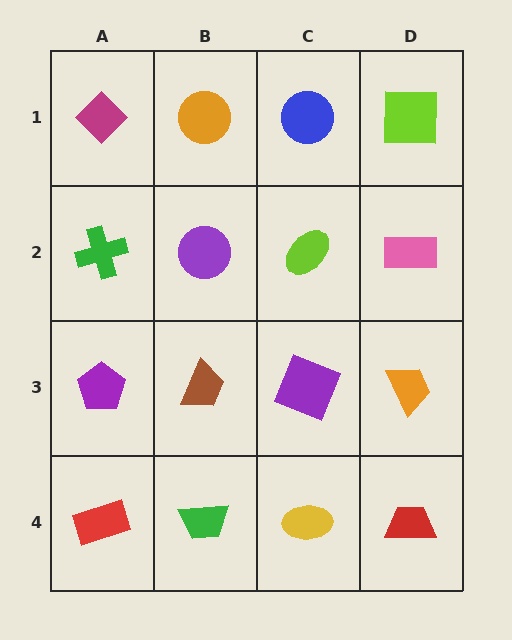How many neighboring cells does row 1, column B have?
3.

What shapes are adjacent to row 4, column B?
A brown trapezoid (row 3, column B), a red rectangle (row 4, column A), a yellow ellipse (row 4, column C).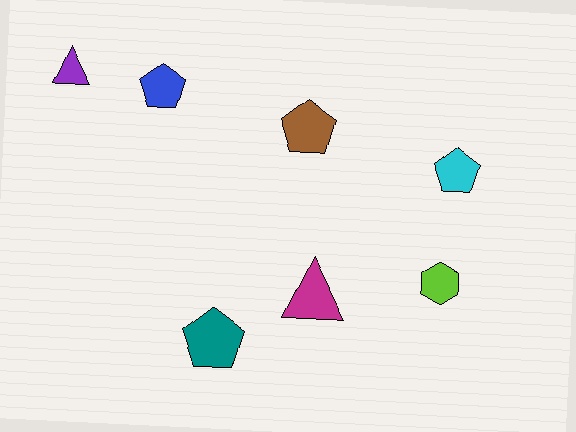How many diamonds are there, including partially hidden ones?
There are no diamonds.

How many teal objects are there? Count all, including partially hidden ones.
There is 1 teal object.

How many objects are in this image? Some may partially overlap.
There are 7 objects.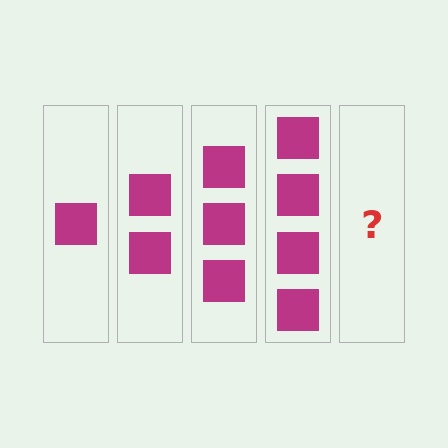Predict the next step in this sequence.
The next step is 5 squares.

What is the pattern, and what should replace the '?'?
The pattern is that each step adds one more square. The '?' should be 5 squares.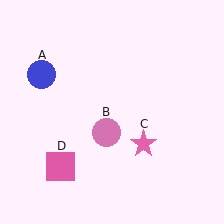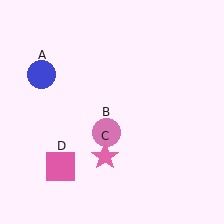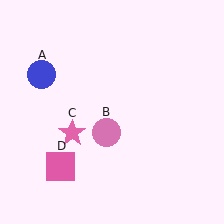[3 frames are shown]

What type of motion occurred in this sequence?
The pink star (object C) rotated clockwise around the center of the scene.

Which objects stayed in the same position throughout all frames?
Blue circle (object A) and pink circle (object B) and pink square (object D) remained stationary.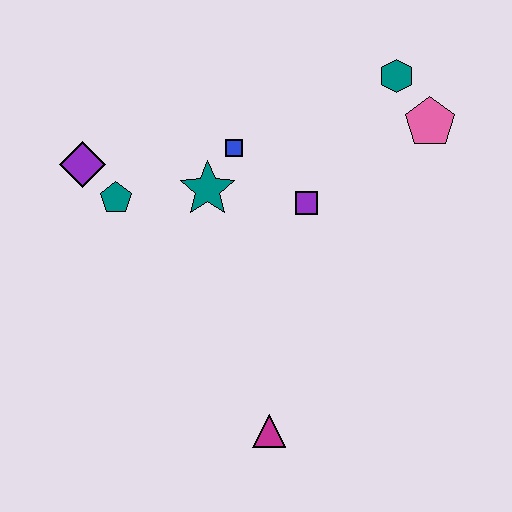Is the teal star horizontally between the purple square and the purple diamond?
Yes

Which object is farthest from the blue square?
The magenta triangle is farthest from the blue square.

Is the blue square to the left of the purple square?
Yes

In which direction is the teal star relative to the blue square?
The teal star is below the blue square.